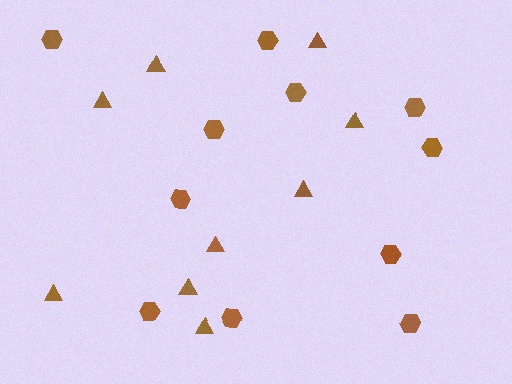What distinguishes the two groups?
There are 2 groups: one group of triangles (9) and one group of hexagons (11).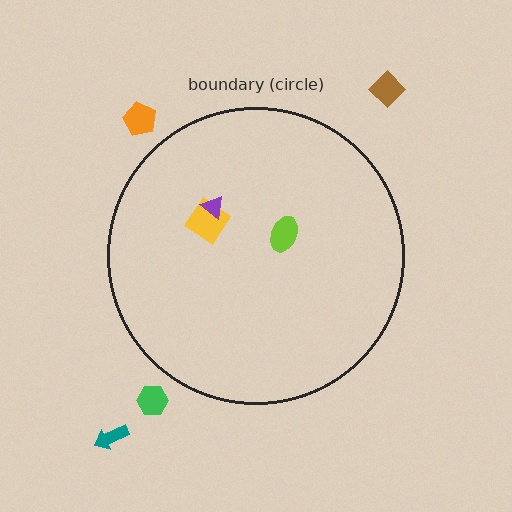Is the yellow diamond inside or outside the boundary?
Inside.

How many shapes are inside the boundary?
3 inside, 4 outside.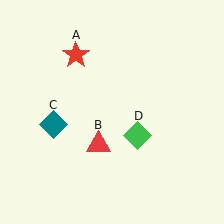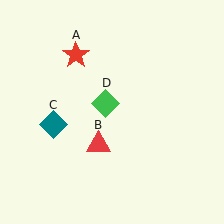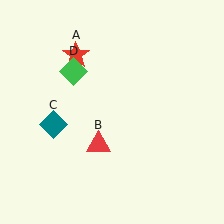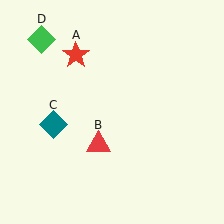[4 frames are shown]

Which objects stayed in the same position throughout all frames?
Red star (object A) and red triangle (object B) and teal diamond (object C) remained stationary.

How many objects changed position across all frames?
1 object changed position: green diamond (object D).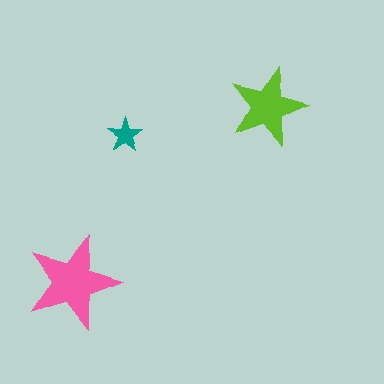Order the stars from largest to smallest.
the pink one, the lime one, the teal one.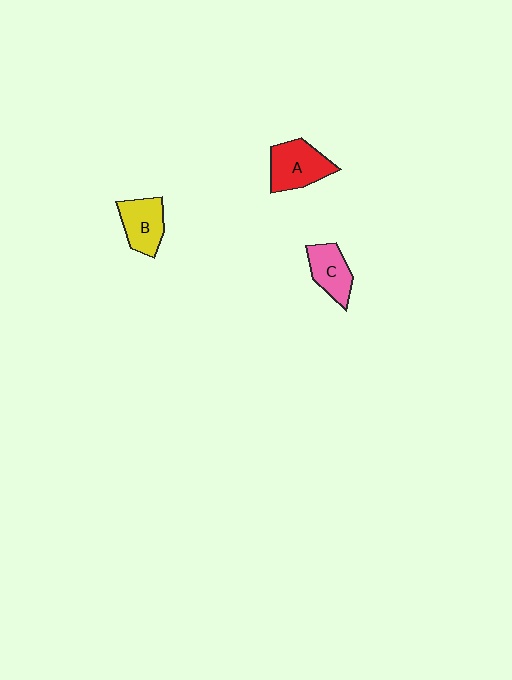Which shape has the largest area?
Shape A (red).